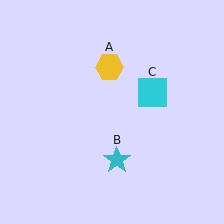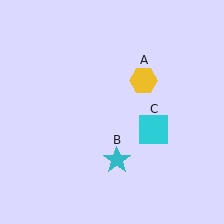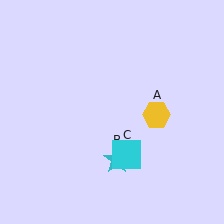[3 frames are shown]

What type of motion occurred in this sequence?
The yellow hexagon (object A), cyan square (object C) rotated clockwise around the center of the scene.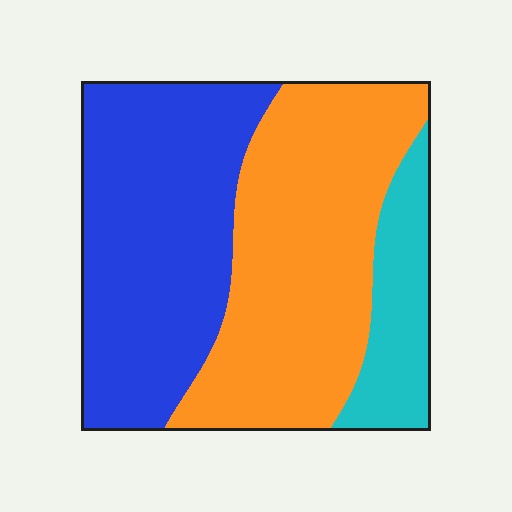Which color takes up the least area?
Cyan, at roughly 15%.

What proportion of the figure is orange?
Orange covers around 45% of the figure.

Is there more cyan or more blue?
Blue.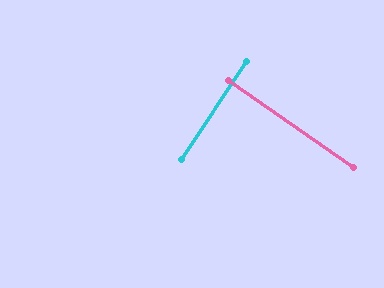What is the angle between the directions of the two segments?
Approximately 89 degrees.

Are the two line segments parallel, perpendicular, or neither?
Perpendicular — they meet at approximately 89°.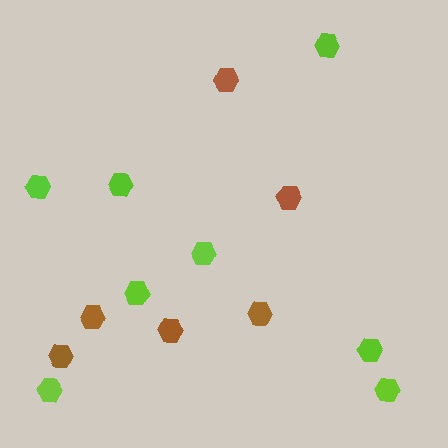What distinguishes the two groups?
There are 2 groups: one group of brown hexagons (6) and one group of lime hexagons (8).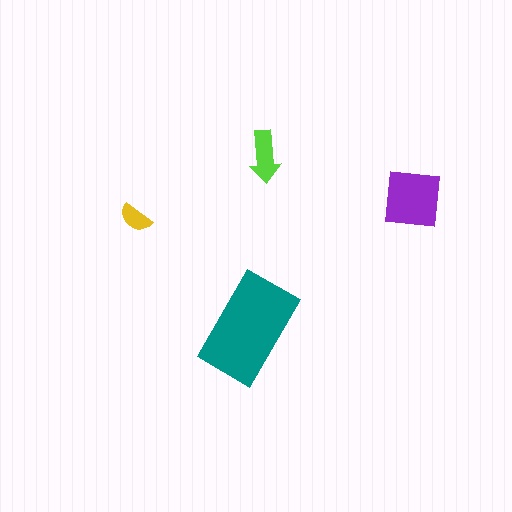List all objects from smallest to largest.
The yellow semicircle, the lime arrow, the purple square, the teal rectangle.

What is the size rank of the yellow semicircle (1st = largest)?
4th.